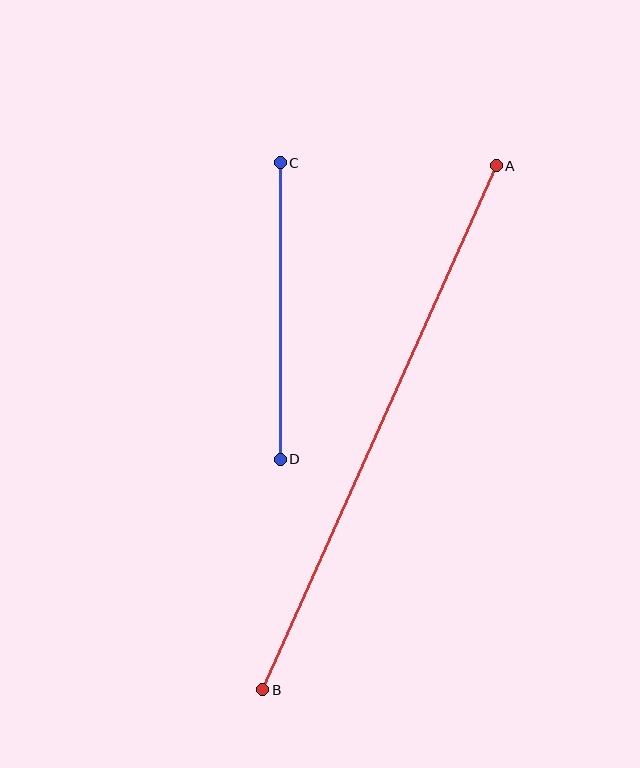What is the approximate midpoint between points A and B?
The midpoint is at approximately (379, 428) pixels.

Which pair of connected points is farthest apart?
Points A and B are farthest apart.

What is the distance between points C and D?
The distance is approximately 296 pixels.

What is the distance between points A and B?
The distance is approximately 574 pixels.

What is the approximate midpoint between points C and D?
The midpoint is at approximately (280, 311) pixels.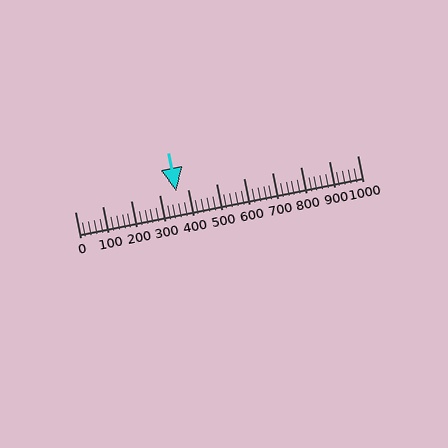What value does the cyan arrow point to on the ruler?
The cyan arrow points to approximately 360.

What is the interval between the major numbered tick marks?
The major tick marks are spaced 100 units apart.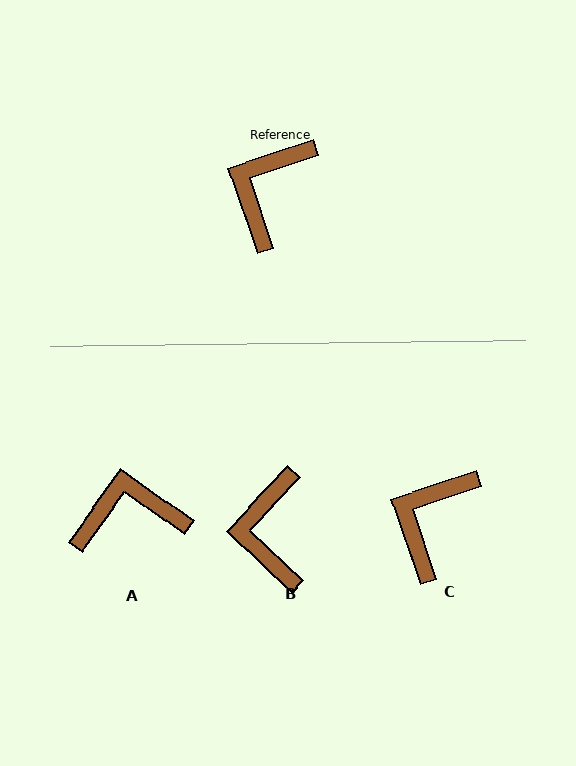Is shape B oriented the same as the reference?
No, it is off by about 28 degrees.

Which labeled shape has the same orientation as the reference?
C.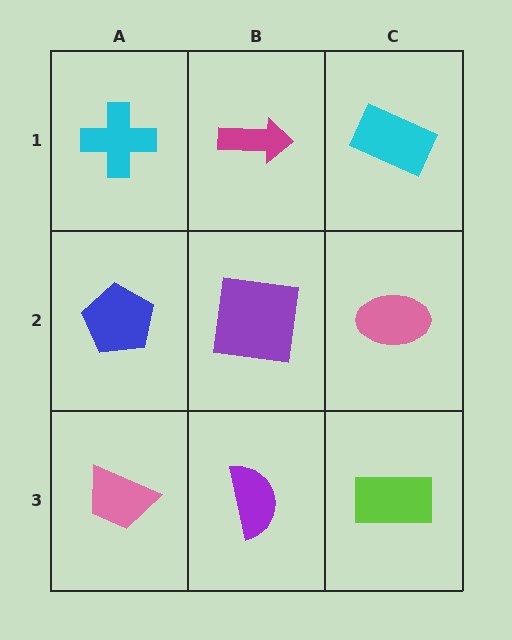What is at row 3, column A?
A pink trapezoid.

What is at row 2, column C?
A pink ellipse.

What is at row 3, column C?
A lime rectangle.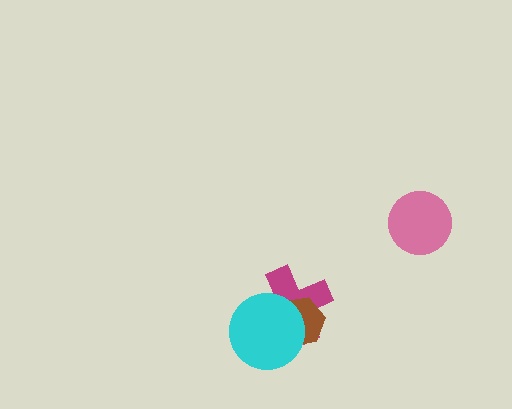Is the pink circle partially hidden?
No, no other shape covers it.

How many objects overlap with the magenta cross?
2 objects overlap with the magenta cross.